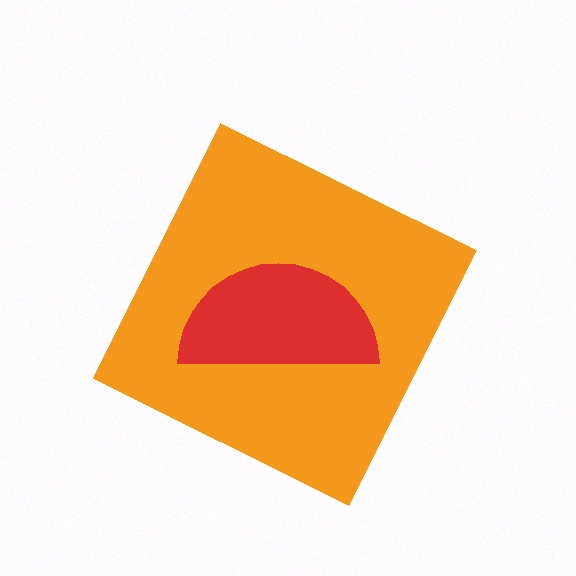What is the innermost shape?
The red semicircle.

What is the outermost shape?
The orange diamond.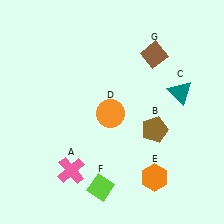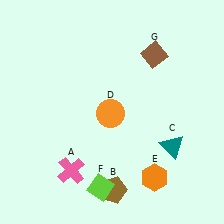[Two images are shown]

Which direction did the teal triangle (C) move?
The teal triangle (C) moved down.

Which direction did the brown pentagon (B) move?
The brown pentagon (B) moved down.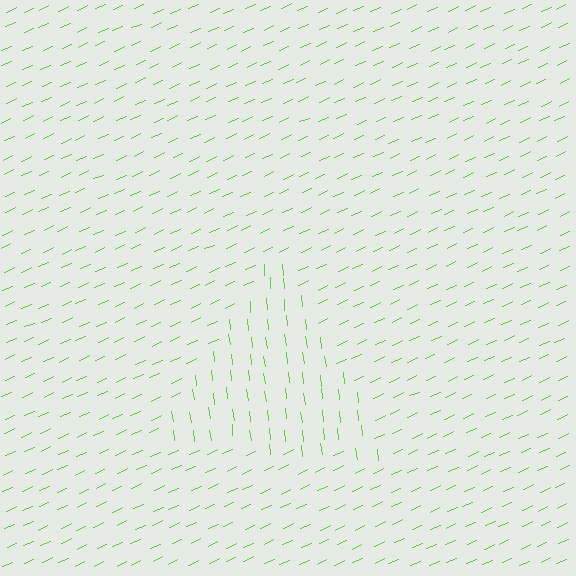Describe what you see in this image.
The image is filled with small lime line segments. A triangle region in the image has lines oriented differently from the surrounding lines, creating a visible texture boundary.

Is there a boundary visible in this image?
Yes, there is a texture boundary formed by a change in line orientation.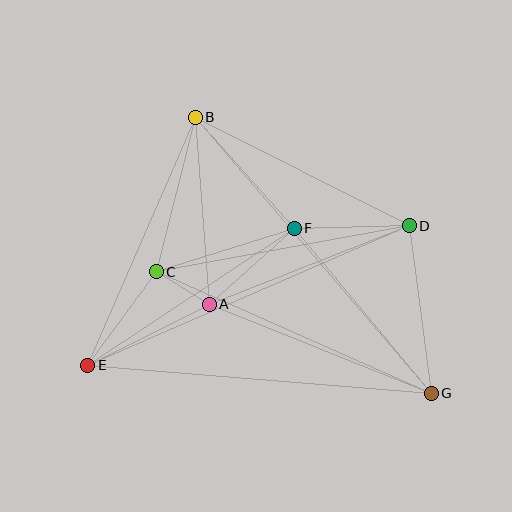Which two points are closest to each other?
Points A and C are closest to each other.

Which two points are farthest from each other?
Points B and G are farthest from each other.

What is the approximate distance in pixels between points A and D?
The distance between A and D is approximately 215 pixels.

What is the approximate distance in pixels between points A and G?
The distance between A and G is approximately 239 pixels.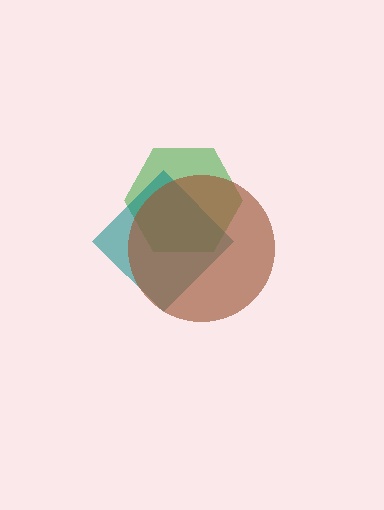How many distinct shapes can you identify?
There are 3 distinct shapes: a green hexagon, a teal diamond, a brown circle.